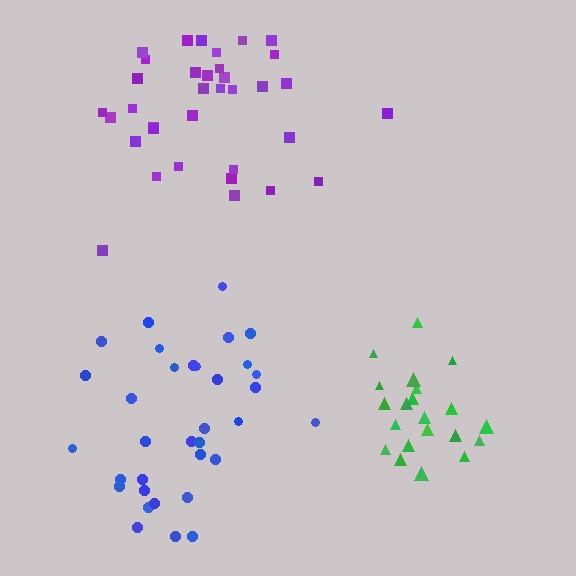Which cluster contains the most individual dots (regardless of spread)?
Purple (35).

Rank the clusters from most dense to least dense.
green, purple, blue.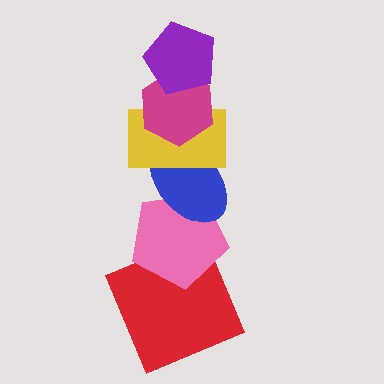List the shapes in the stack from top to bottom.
From top to bottom: the purple pentagon, the magenta hexagon, the yellow rectangle, the blue ellipse, the pink pentagon, the red square.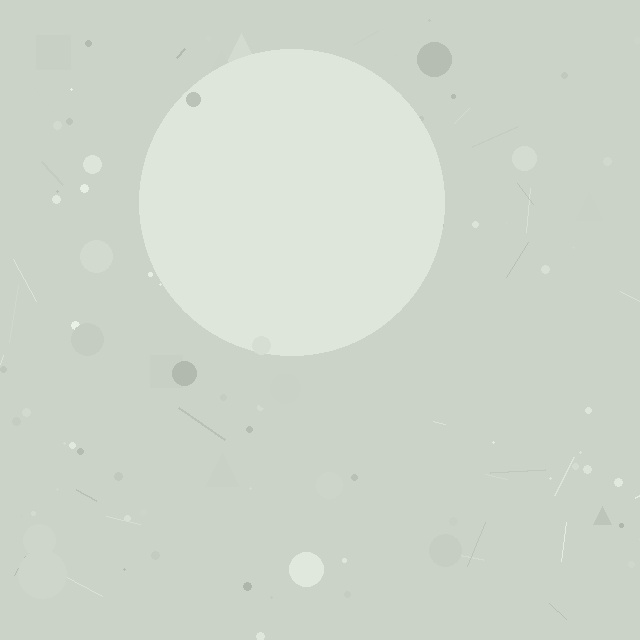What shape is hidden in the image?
A circle is hidden in the image.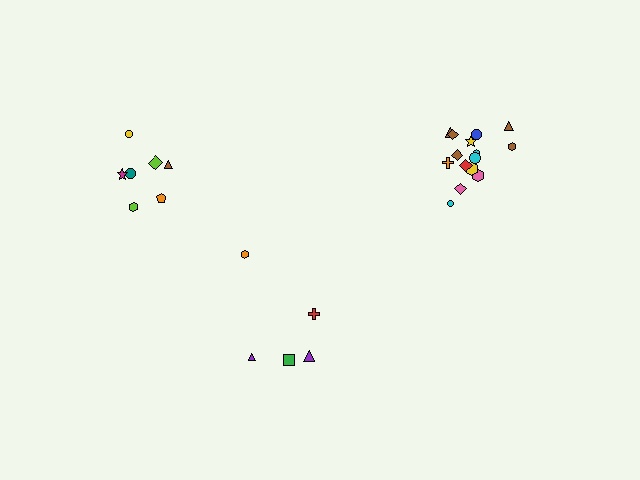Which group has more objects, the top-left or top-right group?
The top-right group.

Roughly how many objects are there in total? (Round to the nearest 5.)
Roughly 25 objects in total.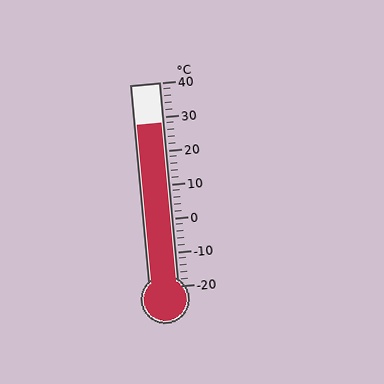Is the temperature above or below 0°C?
The temperature is above 0°C.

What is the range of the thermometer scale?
The thermometer scale ranges from -20°C to 40°C.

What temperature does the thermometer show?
The thermometer shows approximately 28°C.